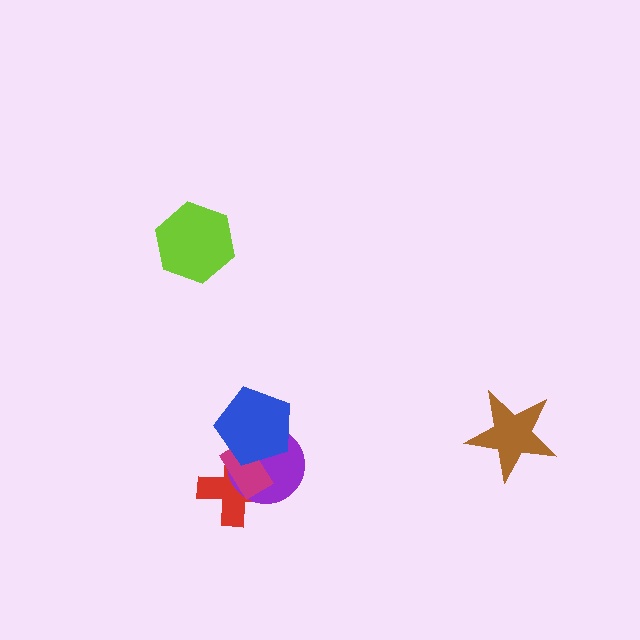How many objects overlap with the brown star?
0 objects overlap with the brown star.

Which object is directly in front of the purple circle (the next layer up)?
The magenta rectangle is directly in front of the purple circle.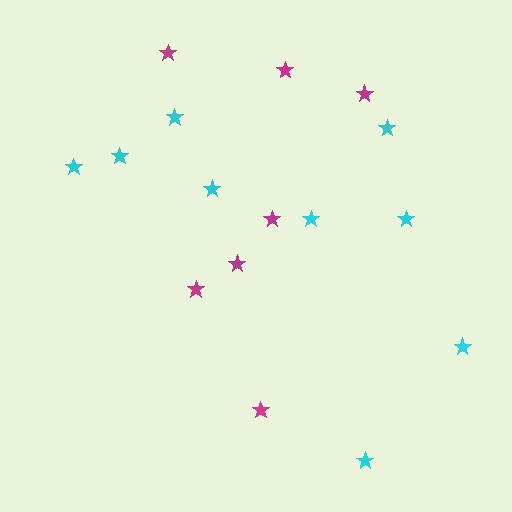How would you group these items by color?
There are 2 groups: one group of cyan stars (9) and one group of magenta stars (7).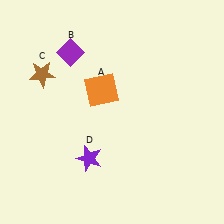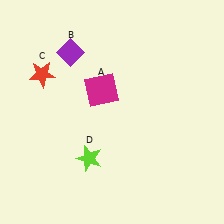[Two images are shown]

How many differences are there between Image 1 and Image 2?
There are 3 differences between the two images.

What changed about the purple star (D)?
In Image 1, D is purple. In Image 2, it changed to lime.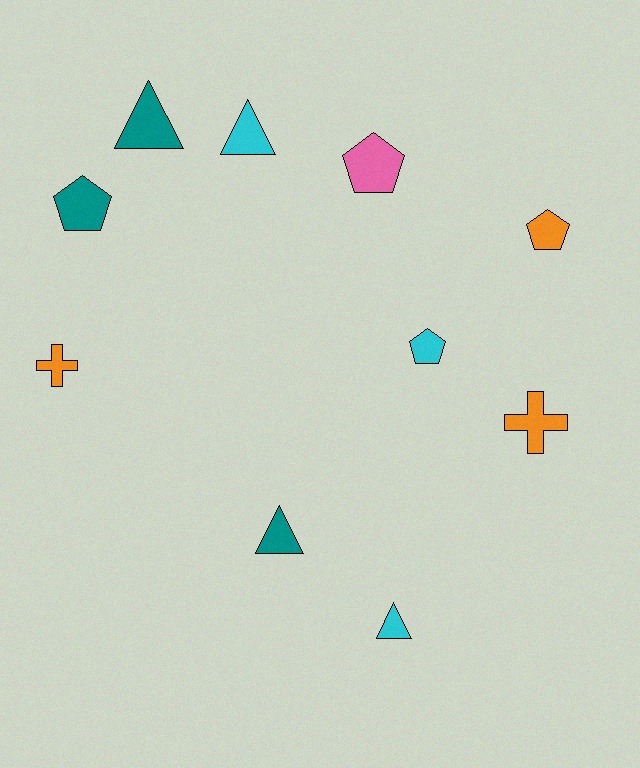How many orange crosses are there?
There are 2 orange crosses.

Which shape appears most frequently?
Pentagon, with 4 objects.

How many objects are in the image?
There are 10 objects.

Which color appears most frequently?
Teal, with 3 objects.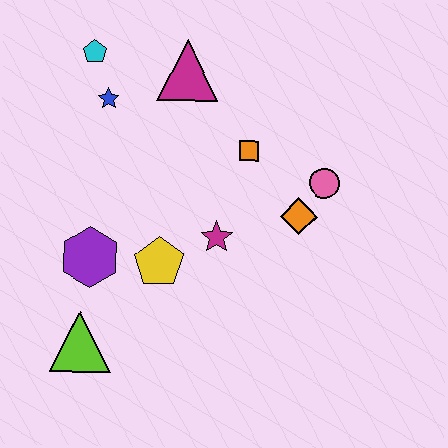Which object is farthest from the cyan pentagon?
The lime triangle is farthest from the cyan pentagon.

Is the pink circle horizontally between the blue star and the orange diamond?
No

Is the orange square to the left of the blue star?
No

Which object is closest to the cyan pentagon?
The blue star is closest to the cyan pentagon.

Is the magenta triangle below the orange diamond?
No